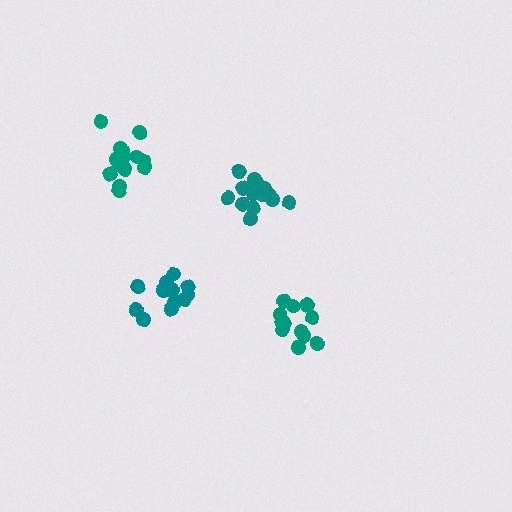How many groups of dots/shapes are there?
There are 4 groups.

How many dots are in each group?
Group 1: 12 dots, Group 2: 15 dots, Group 3: 13 dots, Group 4: 15 dots (55 total).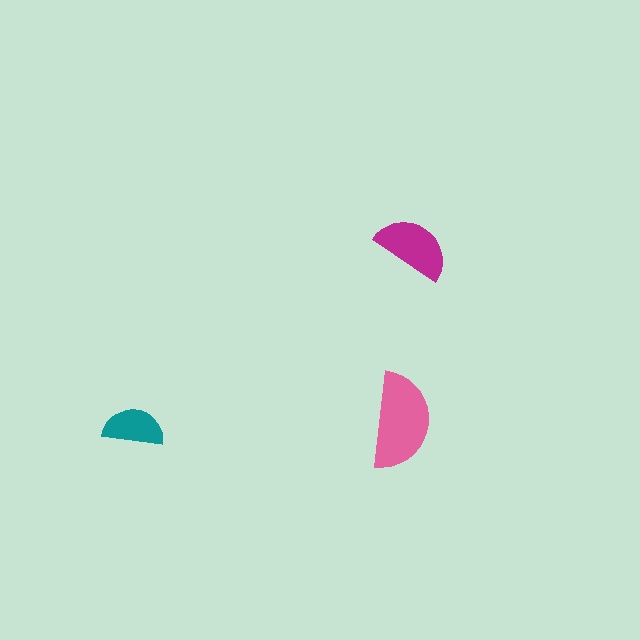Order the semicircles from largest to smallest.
the pink one, the magenta one, the teal one.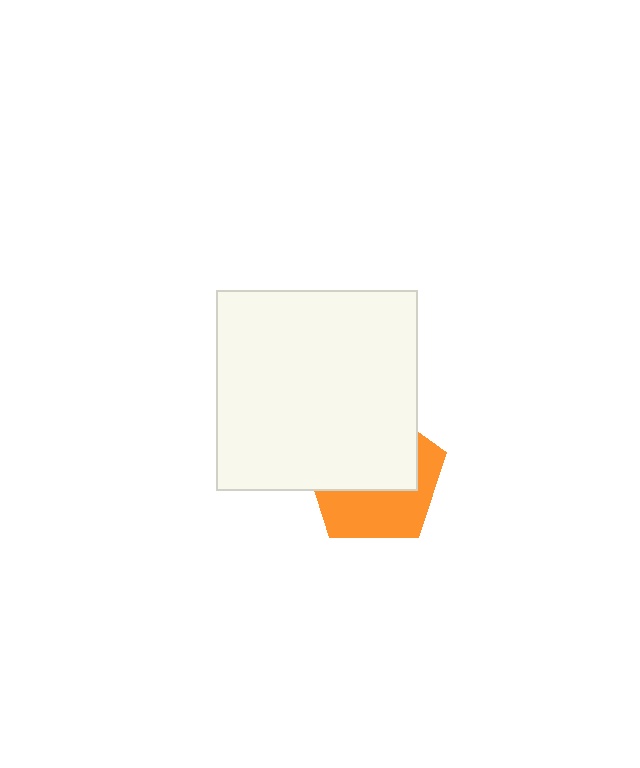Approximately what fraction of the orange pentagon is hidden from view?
Roughly 56% of the orange pentagon is hidden behind the white square.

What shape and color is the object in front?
The object in front is a white square.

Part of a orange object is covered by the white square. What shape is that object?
It is a pentagon.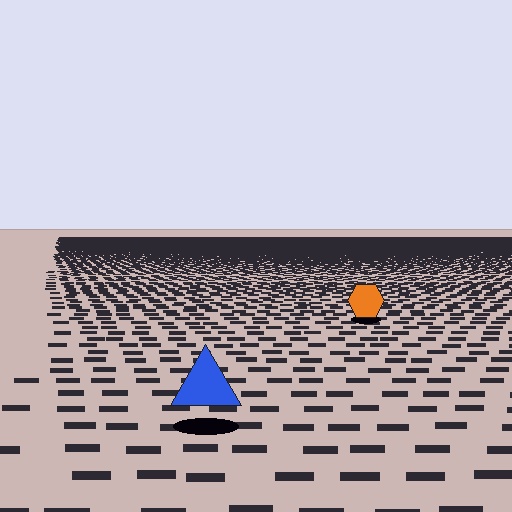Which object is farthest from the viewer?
The orange hexagon is farthest from the viewer. It appears smaller and the ground texture around it is denser.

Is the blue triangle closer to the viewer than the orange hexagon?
Yes. The blue triangle is closer — you can tell from the texture gradient: the ground texture is coarser near it.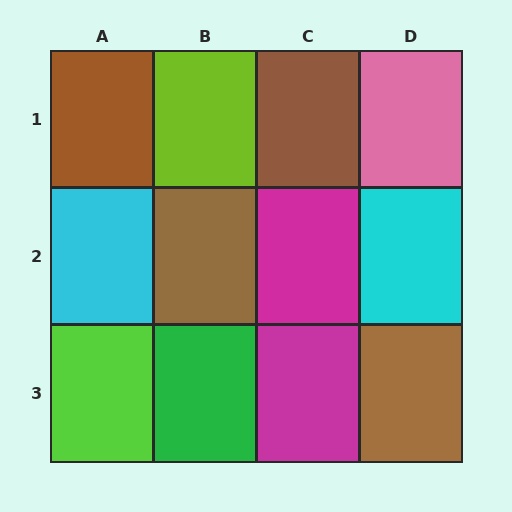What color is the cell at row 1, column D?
Pink.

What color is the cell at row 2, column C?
Magenta.